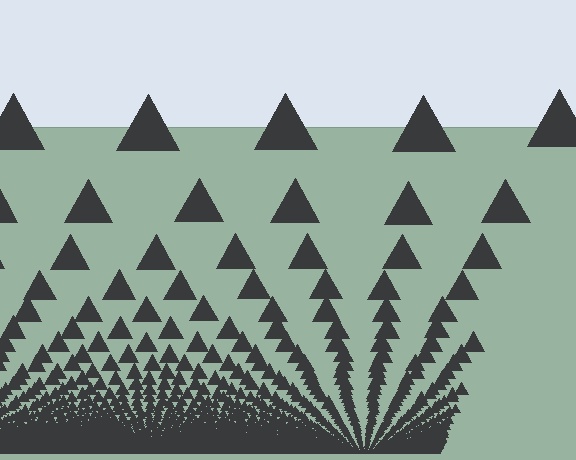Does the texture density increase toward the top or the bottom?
Density increases toward the bottom.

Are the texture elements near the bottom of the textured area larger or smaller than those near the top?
Smaller. The gradient is inverted — elements near the bottom are smaller and denser.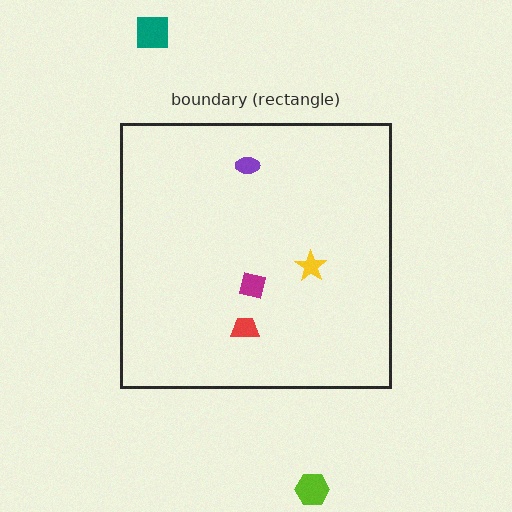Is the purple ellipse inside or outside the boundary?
Inside.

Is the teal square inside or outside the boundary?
Outside.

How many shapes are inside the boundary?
4 inside, 2 outside.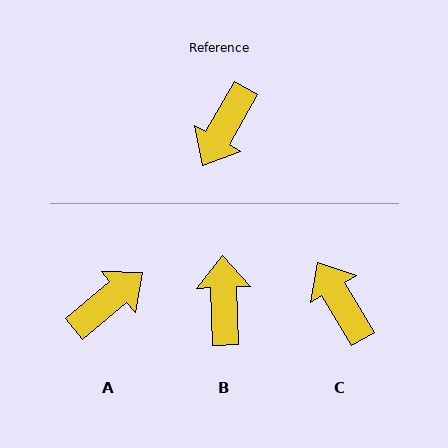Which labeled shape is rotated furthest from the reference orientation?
A, about 159 degrees away.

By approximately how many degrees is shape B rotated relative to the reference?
Approximately 149 degrees clockwise.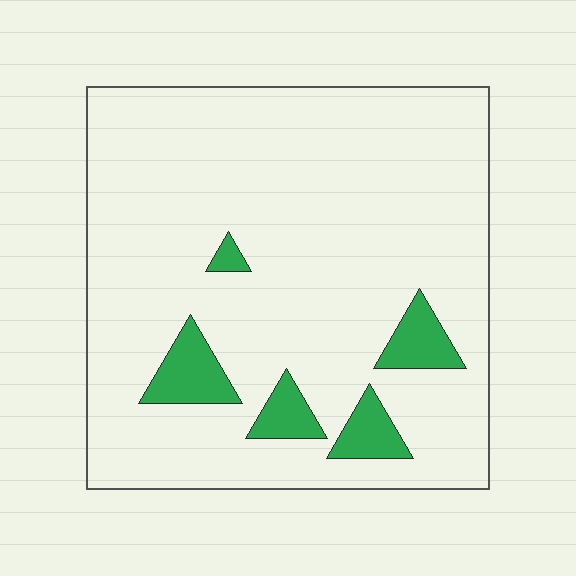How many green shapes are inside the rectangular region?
5.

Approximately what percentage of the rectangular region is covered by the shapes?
Approximately 10%.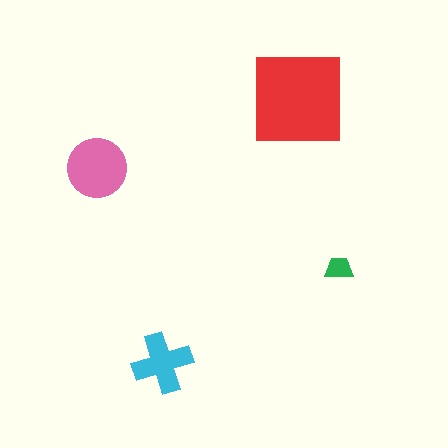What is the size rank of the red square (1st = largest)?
1st.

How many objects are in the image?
There are 4 objects in the image.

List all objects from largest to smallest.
The red square, the pink circle, the cyan cross, the green trapezoid.